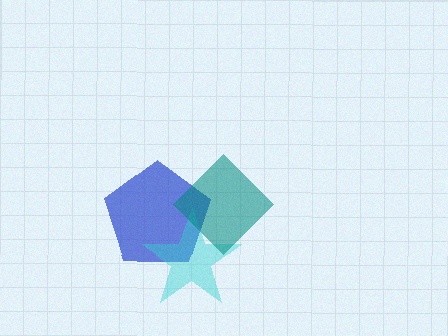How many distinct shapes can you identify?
There are 3 distinct shapes: a blue pentagon, a cyan star, a teal diamond.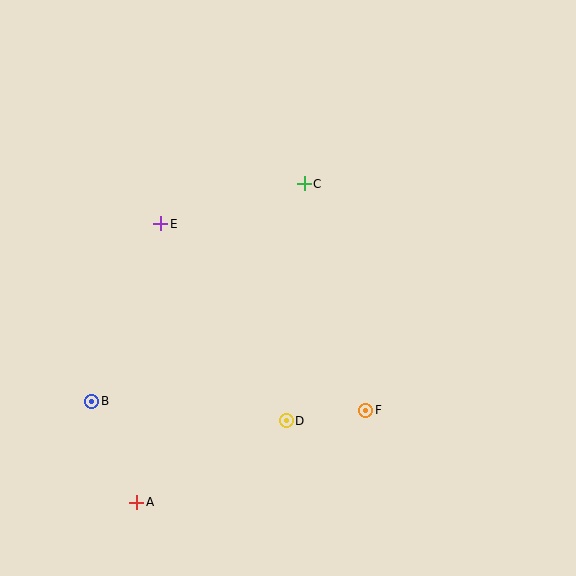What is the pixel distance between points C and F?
The distance between C and F is 235 pixels.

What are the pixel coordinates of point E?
Point E is at (161, 224).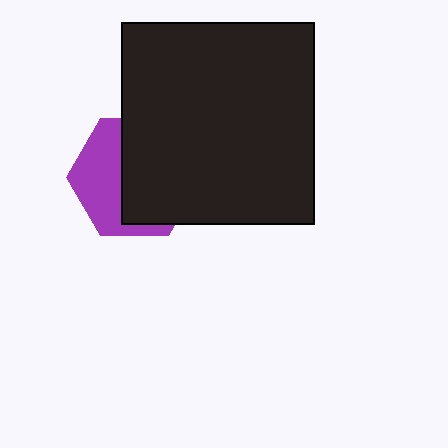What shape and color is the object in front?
The object in front is a black rectangle.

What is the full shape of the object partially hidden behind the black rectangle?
The partially hidden object is a purple hexagon.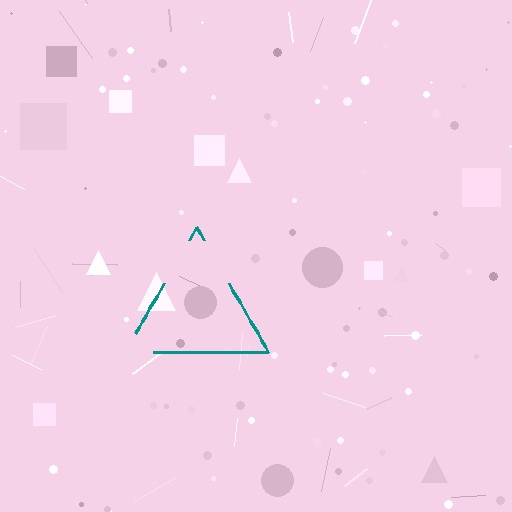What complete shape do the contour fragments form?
The contour fragments form a triangle.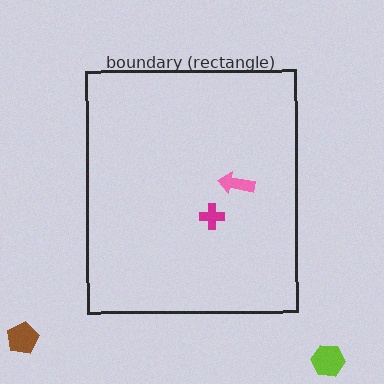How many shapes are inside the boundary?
2 inside, 2 outside.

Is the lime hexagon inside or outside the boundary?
Outside.